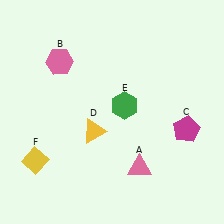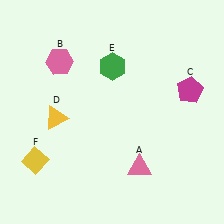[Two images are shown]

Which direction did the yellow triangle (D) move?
The yellow triangle (D) moved left.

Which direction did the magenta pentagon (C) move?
The magenta pentagon (C) moved up.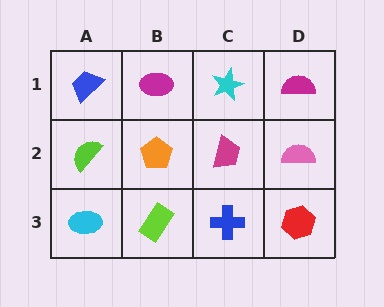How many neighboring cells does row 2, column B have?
4.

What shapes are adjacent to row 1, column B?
An orange pentagon (row 2, column B), a blue trapezoid (row 1, column A), a cyan star (row 1, column C).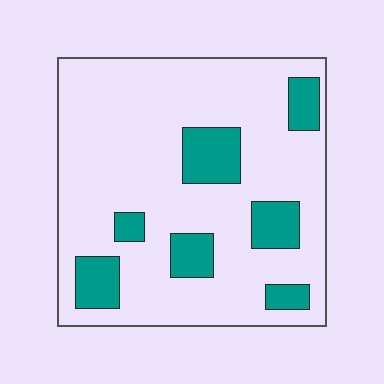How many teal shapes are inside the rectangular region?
7.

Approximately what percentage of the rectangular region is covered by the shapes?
Approximately 20%.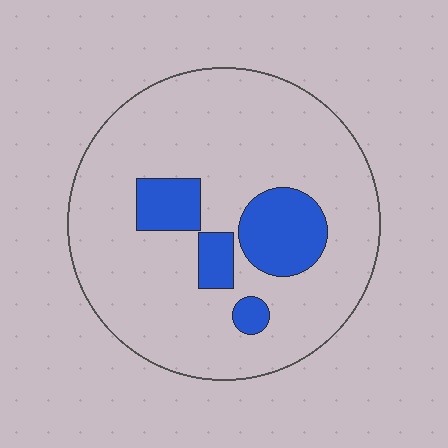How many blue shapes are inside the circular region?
4.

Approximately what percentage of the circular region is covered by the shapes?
Approximately 15%.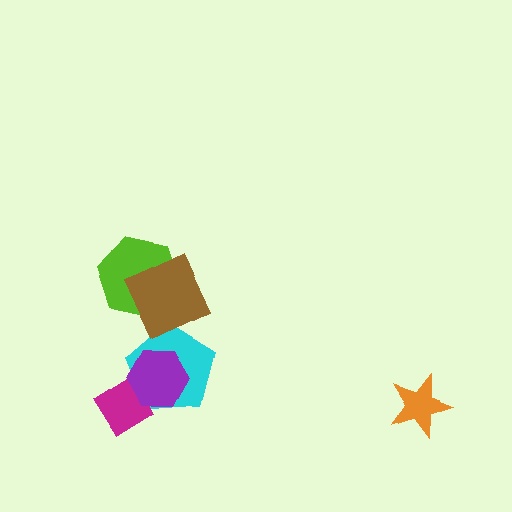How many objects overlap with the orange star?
0 objects overlap with the orange star.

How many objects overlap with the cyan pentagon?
2 objects overlap with the cyan pentagon.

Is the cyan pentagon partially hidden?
Yes, it is partially covered by another shape.